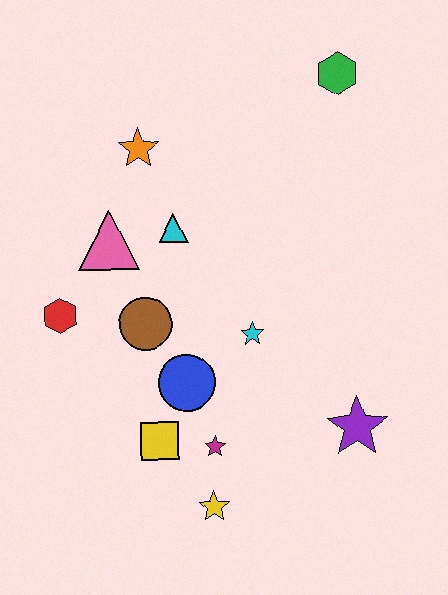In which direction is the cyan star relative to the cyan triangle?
The cyan star is below the cyan triangle.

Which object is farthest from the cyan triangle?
The yellow star is farthest from the cyan triangle.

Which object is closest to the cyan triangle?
The pink triangle is closest to the cyan triangle.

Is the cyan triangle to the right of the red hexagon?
Yes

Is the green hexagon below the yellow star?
No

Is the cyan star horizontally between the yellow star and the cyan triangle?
No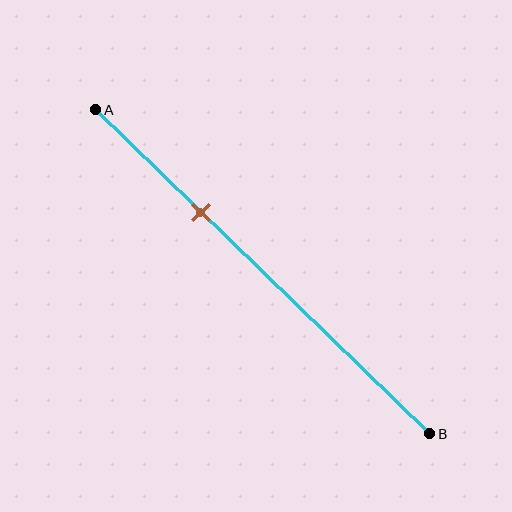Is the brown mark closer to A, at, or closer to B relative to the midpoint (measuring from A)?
The brown mark is closer to point A than the midpoint of segment AB.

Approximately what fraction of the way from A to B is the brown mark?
The brown mark is approximately 30% of the way from A to B.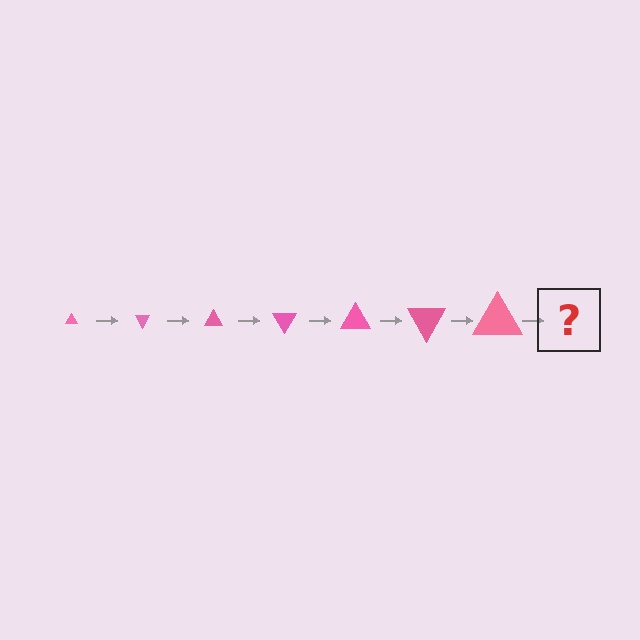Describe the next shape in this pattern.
It should be a triangle, larger than the previous one and rotated 420 degrees from the start.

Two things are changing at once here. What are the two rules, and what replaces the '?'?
The two rules are that the triangle grows larger each step and it rotates 60 degrees each step. The '?' should be a triangle, larger than the previous one and rotated 420 degrees from the start.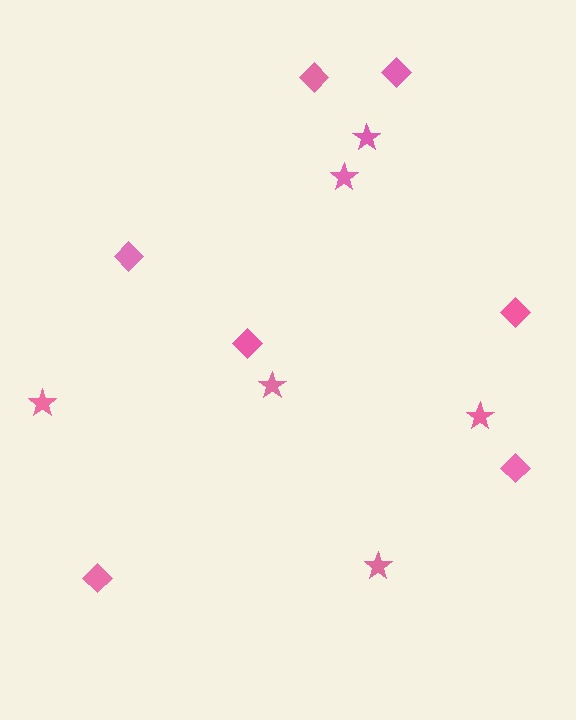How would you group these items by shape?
There are 2 groups: one group of diamonds (7) and one group of stars (6).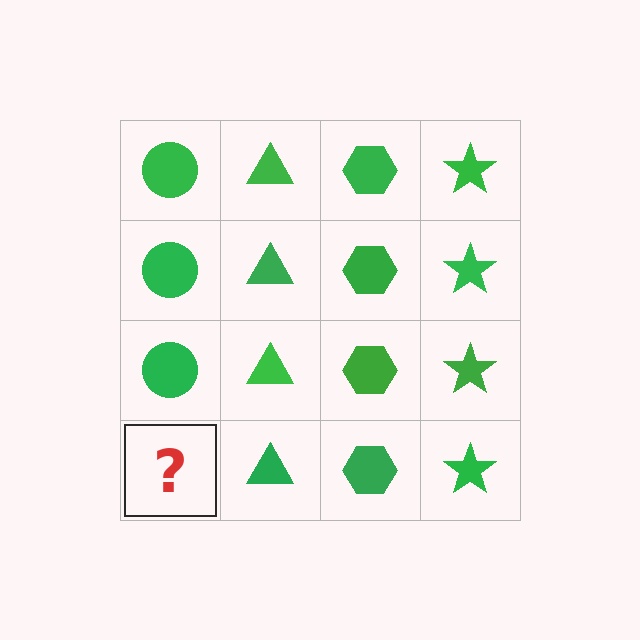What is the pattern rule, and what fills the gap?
The rule is that each column has a consistent shape. The gap should be filled with a green circle.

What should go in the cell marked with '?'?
The missing cell should contain a green circle.